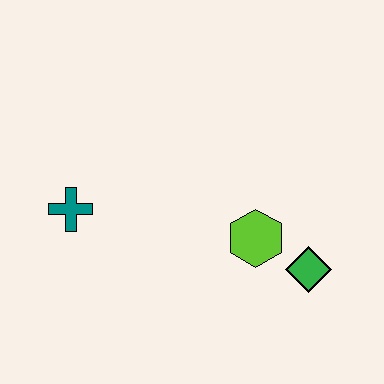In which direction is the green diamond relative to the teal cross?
The green diamond is to the right of the teal cross.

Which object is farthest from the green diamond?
The teal cross is farthest from the green diamond.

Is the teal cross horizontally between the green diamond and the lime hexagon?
No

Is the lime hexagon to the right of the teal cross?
Yes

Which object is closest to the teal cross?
The lime hexagon is closest to the teal cross.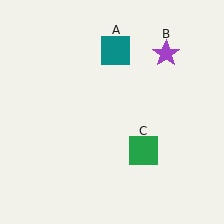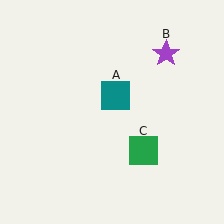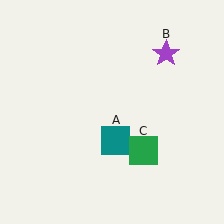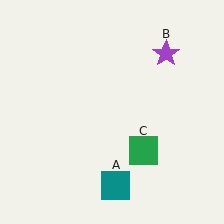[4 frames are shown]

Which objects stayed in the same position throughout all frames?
Purple star (object B) and green square (object C) remained stationary.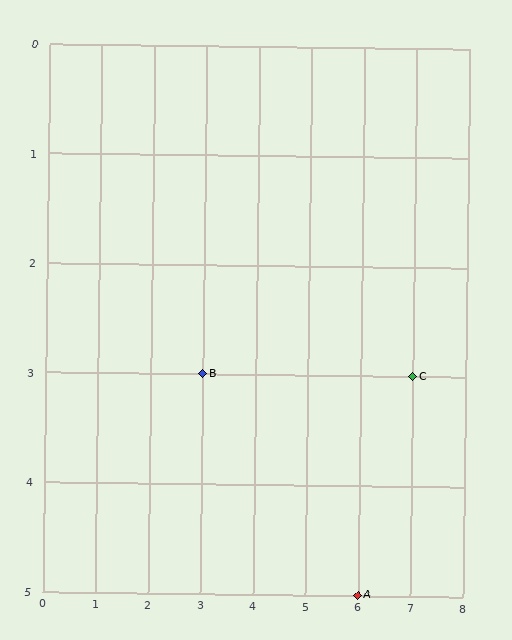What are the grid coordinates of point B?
Point B is at grid coordinates (3, 3).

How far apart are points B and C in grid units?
Points B and C are 4 columns apart.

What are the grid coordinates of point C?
Point C is at grid coordinates (7, 3).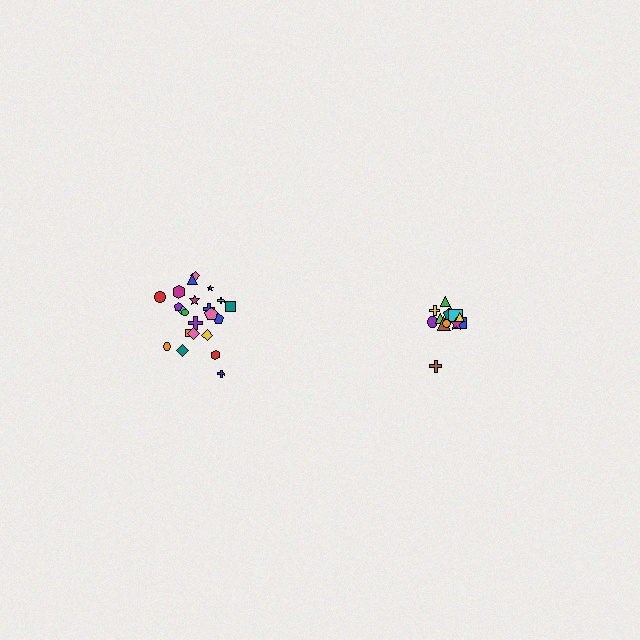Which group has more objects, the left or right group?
The left group.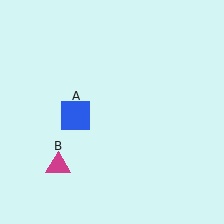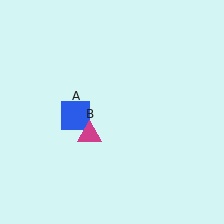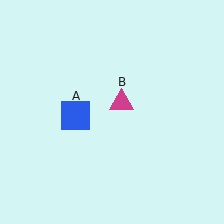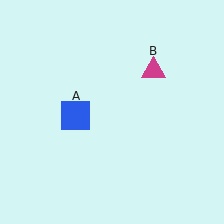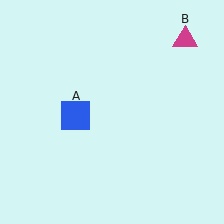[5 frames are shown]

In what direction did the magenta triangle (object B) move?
The magenta triangle (object B) moved up and to the right.